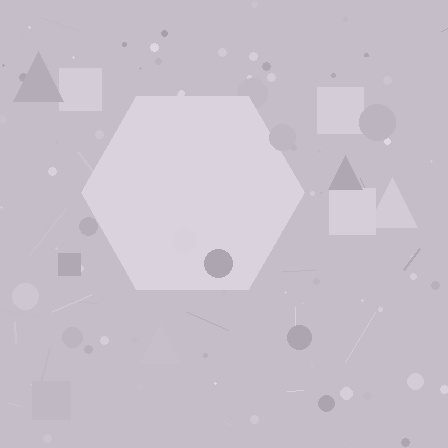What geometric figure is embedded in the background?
A hexagon is embedded in the background.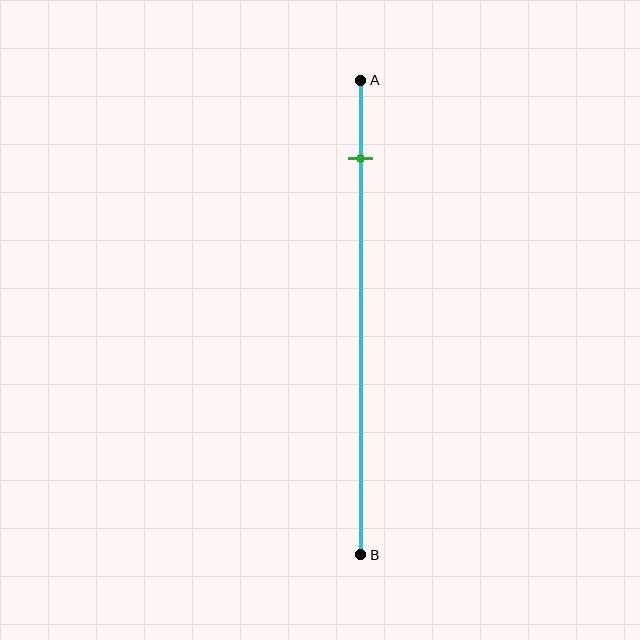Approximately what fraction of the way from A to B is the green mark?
The green mark is approximately 15% of the way from A to B.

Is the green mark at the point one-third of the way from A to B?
No, the mark is at about 15% from A, not at the 33% one-third point.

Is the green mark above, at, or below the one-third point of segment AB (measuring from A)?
The green mark is above the one-third point of segment AB.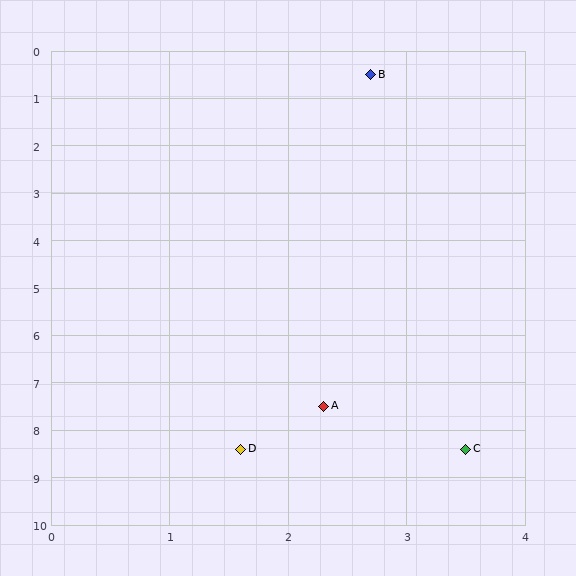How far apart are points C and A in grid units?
Points C and A are about 1.5 grid units apart.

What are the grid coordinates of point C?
Point C is at approximately (3.5, 8.4).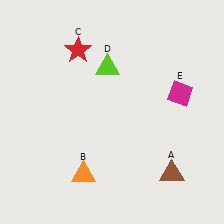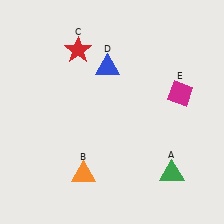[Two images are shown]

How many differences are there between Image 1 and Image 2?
There are 2 differences between the two images.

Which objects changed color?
A changed from brown to green. D changed from lime to blue.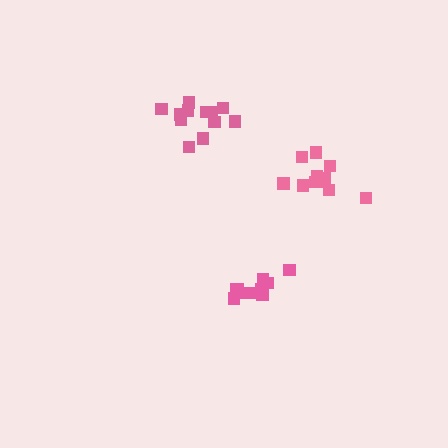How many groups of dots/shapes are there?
There are 3 groups.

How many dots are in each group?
Group 1: 12 dots, Group 2: 13 dots, Group 3: 10 dots (35 total).